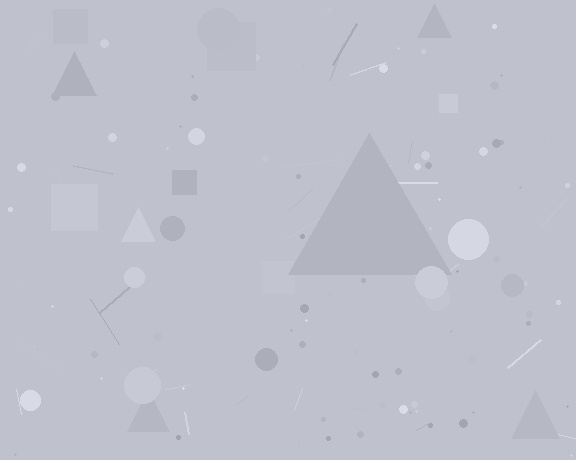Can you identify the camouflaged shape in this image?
The camouflaged shape is a triangle.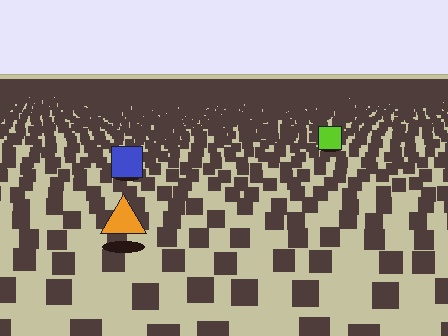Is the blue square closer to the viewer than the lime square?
Yes. The blue square is closer — you can tell from the texture gradient: the ground texture is coarser near it.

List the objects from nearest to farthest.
From nearest to farthest: the orange triangle, the blue square, the lime square.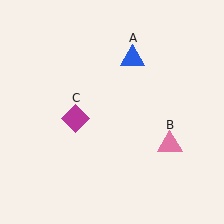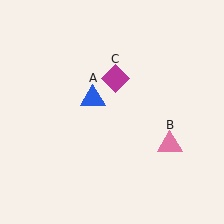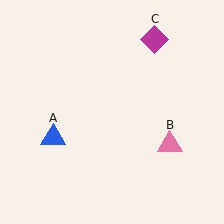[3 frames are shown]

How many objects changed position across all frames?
2 objects changed position: blue triangle (object A), magenta diamond (object C).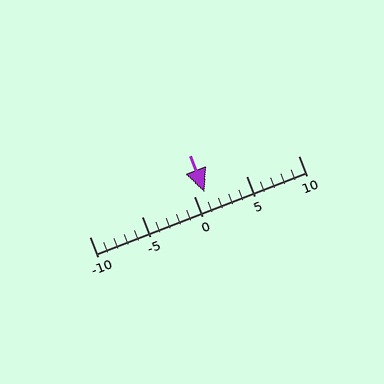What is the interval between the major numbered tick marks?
The major tick marks are spaced 5 units apart.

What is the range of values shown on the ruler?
The ruler shows values from -10 to 10.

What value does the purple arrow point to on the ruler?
The purple arrow points to approximately 1.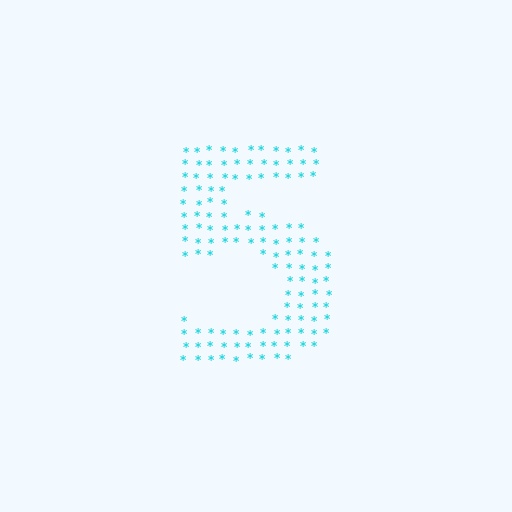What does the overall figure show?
The overall figure shows the digit 5.